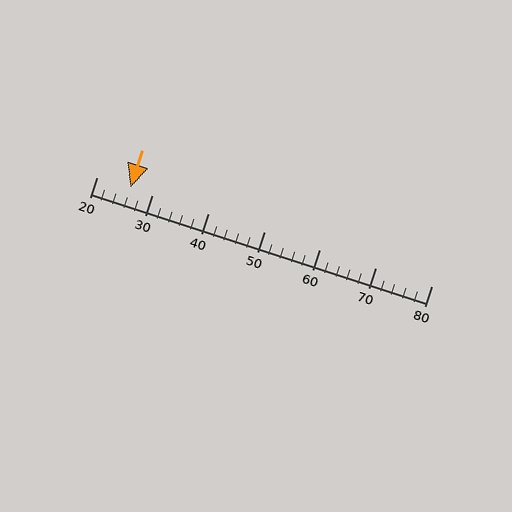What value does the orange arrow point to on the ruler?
The orange arrow points to approximately 26.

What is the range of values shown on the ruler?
The ruler shows values from 20 to 80.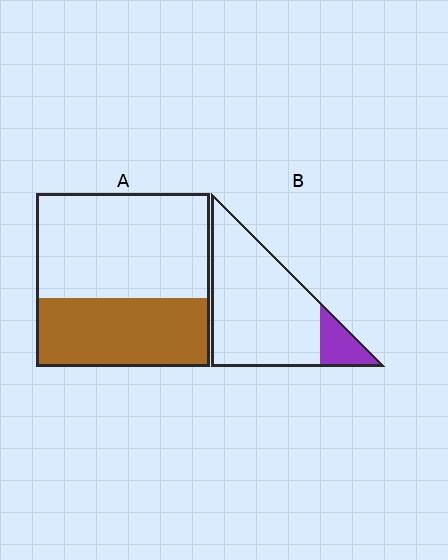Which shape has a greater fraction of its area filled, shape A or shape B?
Shape A.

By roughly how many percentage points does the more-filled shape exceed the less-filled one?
By roughly 25 percentage points (A over B).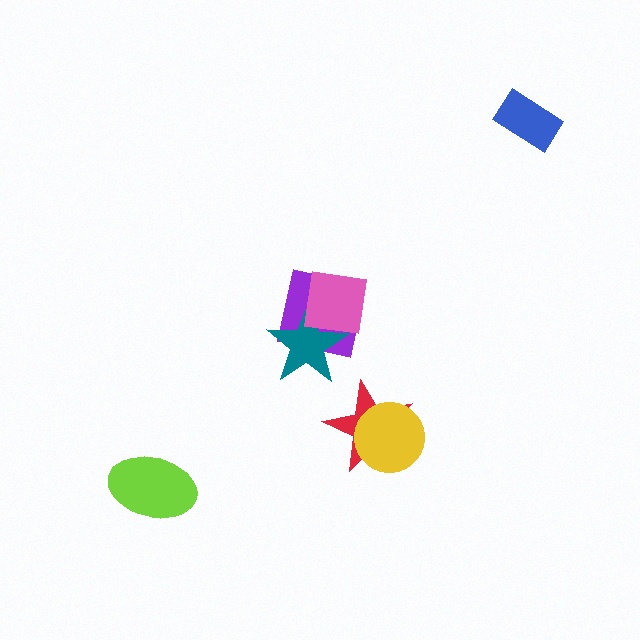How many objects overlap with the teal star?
2 objects overlap with the teal star.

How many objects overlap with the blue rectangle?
0 objects overlap with the blue rectangle.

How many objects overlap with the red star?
1 object overlaps with the red star.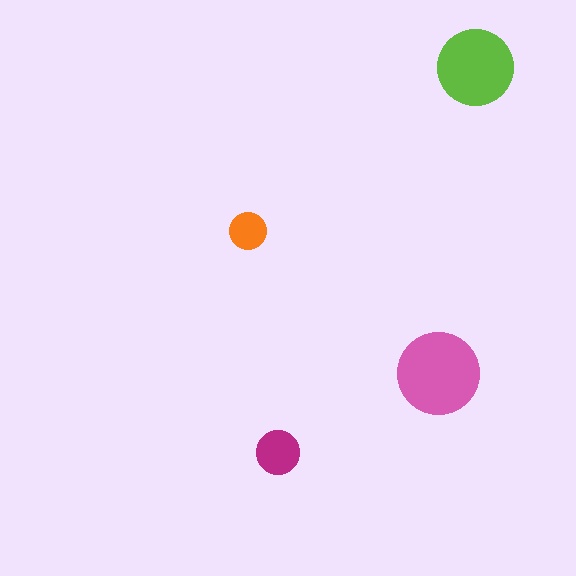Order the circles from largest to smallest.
the pink one, the lime one, the magenta one, the orange one.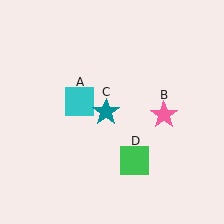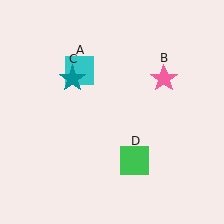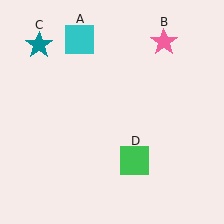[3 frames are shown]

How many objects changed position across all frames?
3 objects changed position: cyan square (object A), pink star (object B), teal star (object C).